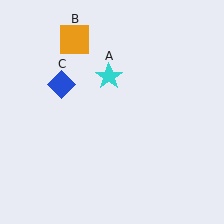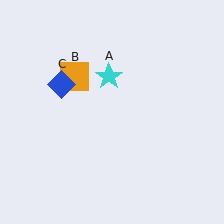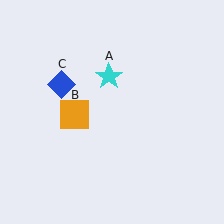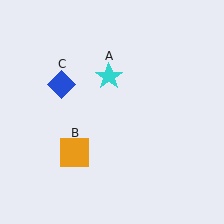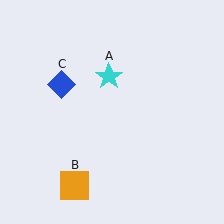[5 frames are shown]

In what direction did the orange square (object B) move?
The orange square (object B) moved down.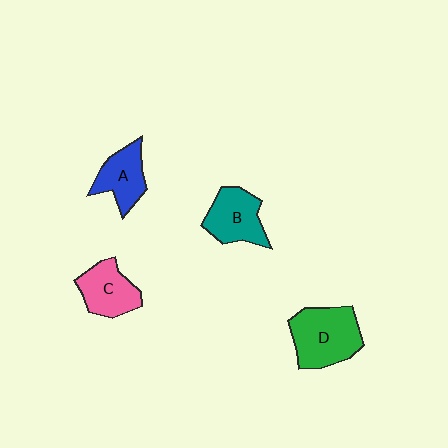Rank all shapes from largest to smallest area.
From largest to smallest: D (green), B (teal), C (pink), A (blue).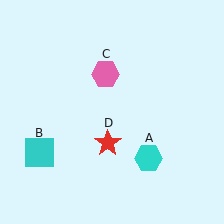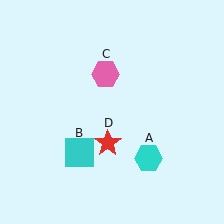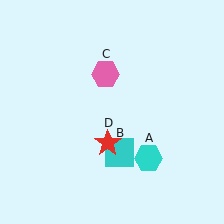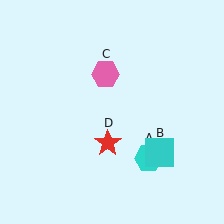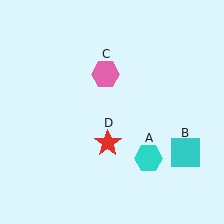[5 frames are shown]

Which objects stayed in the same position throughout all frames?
Cyan hexagon (object A) and pink hexagon (object C) and red star (object D) remained stationary.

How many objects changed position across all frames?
1 object changed position: cyan square (object B).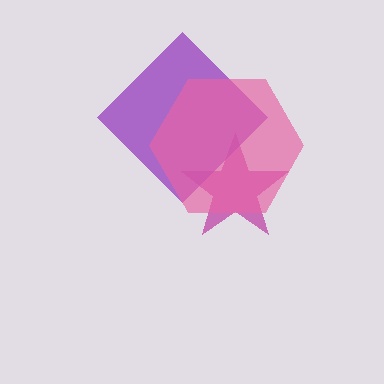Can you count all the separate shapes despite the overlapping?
Yes, there are 3 separate shapes.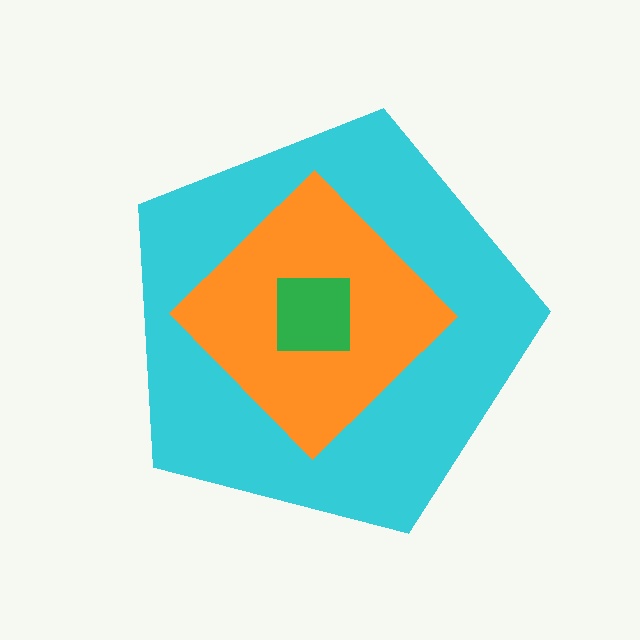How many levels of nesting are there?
3.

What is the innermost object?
The green square.